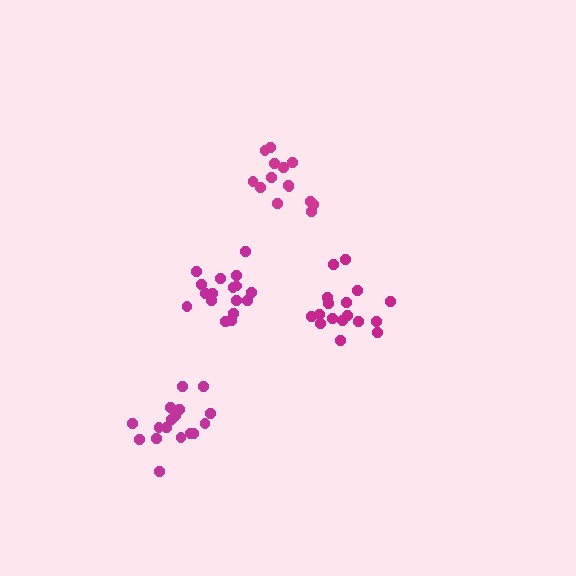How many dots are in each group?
Group 1: 17 dots, Group 2: 17 dots, Group 3: 17 dots, Group 4: 14 dots (65 total).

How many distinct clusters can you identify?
There are 4 distinct clusters.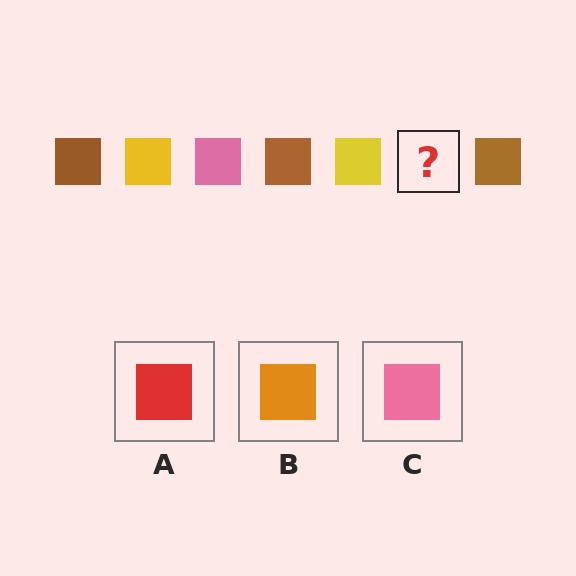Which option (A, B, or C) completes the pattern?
C.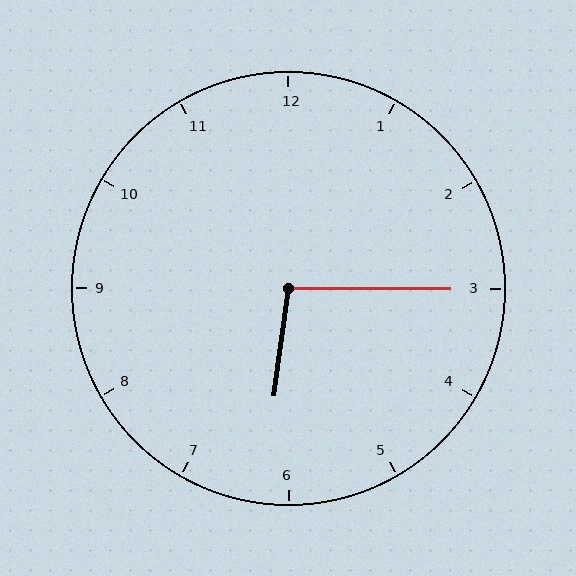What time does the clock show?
6:15.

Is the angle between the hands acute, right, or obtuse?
It is obtuse.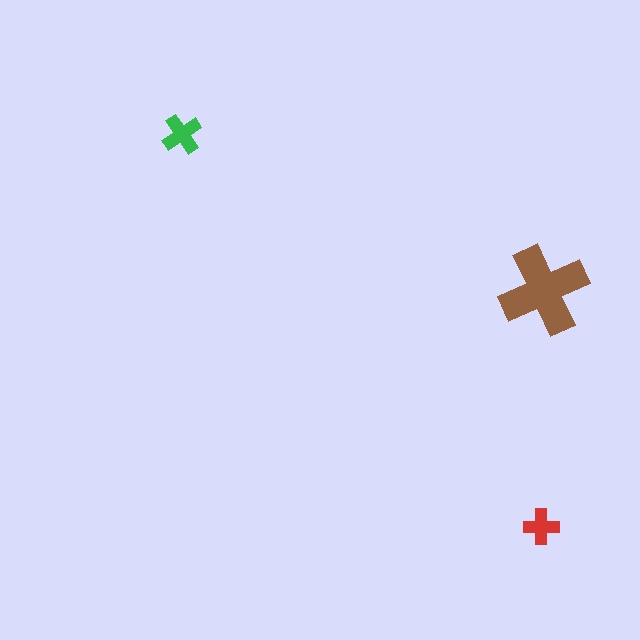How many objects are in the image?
There are 3 objects in the image.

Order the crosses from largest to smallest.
the brown one, the green one, the red one.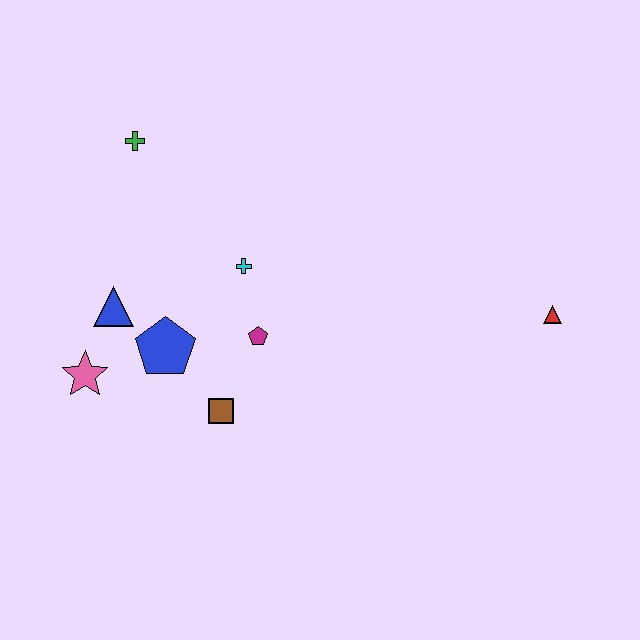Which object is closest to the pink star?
The blue triangle is closest to the pink star.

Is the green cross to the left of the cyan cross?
Yes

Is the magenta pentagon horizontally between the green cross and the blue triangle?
No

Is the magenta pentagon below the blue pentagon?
No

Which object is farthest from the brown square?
The red triangle is farthest from the brown square.